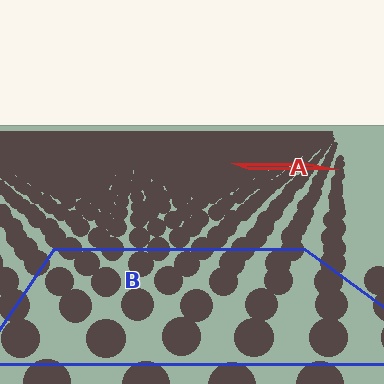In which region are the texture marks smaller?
The texture marks are smaller in region A, because it is farther away.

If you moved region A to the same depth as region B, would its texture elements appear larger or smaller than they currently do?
They would appear larger. At a closer depth, the same texture elements are projected at a bigger on-screen size.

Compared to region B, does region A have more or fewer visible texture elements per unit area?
Region A has more texture elements per unit area — they are packed more densely because it is farther away.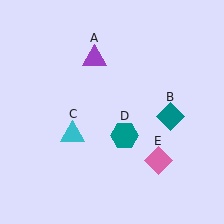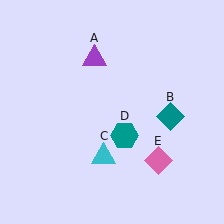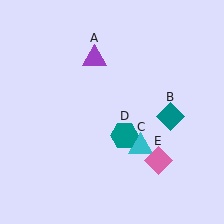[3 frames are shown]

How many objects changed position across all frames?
1 object changed position: cyan triangle (object C).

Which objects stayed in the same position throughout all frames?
Purple triangle (object A) and teal diamond (object B) and teal hexagon (object D) and pink diamond (object E) remained stationary.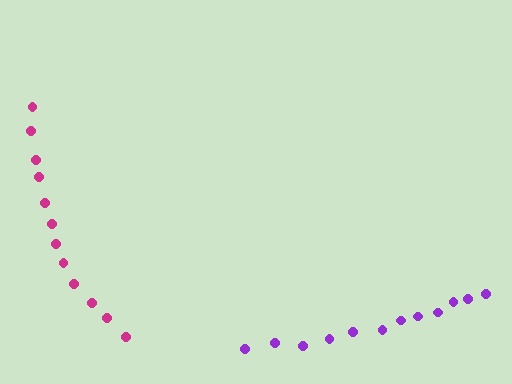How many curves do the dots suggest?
There are 2 distinct paths.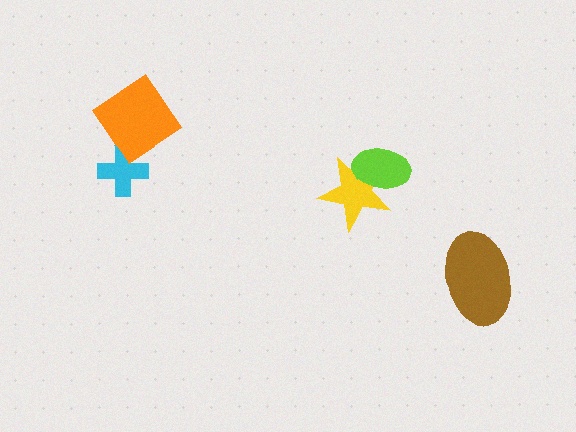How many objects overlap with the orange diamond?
1 object overlaps with the orange diamond.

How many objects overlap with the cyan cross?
1 object overlaps with the cyan cross.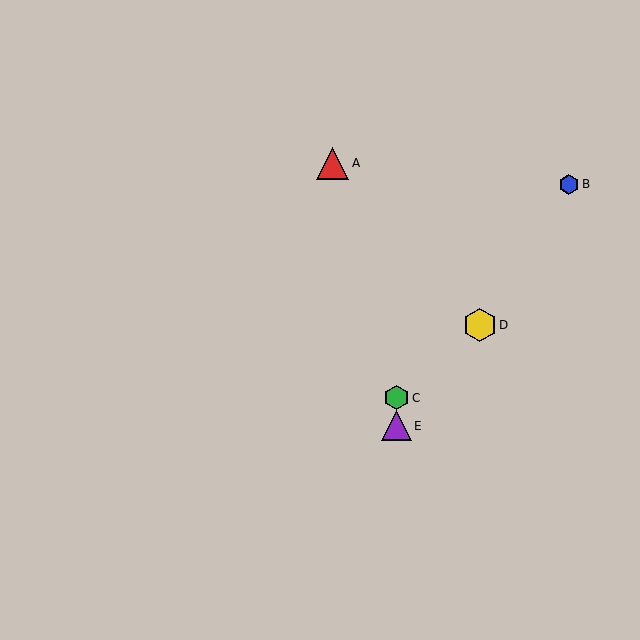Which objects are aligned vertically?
Objects C, E are aligned vertically.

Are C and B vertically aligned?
No, C is at x≈396 and B is at x≈569.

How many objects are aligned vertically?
2 objects (C, E) are aligned vertically.